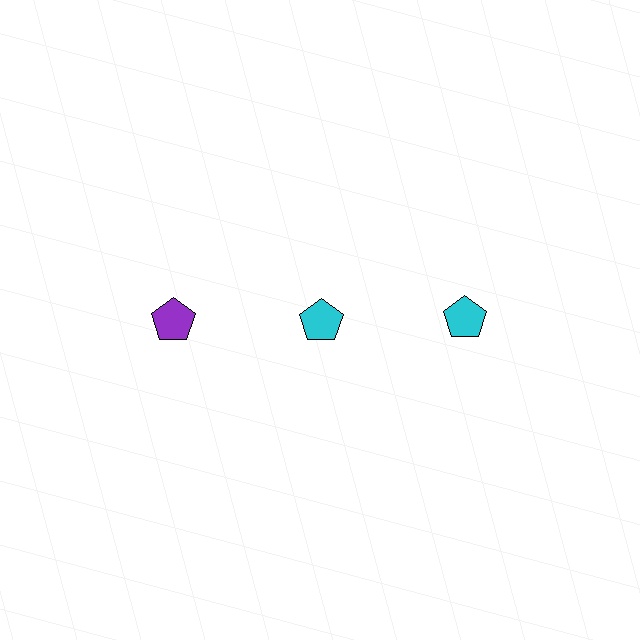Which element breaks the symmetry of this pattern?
The purple pentagon in the top row, leftmost column breaks the symmetry. All other shapes are cyan pentagons.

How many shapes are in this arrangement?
There are 3 shapes arranged in a grid pattern.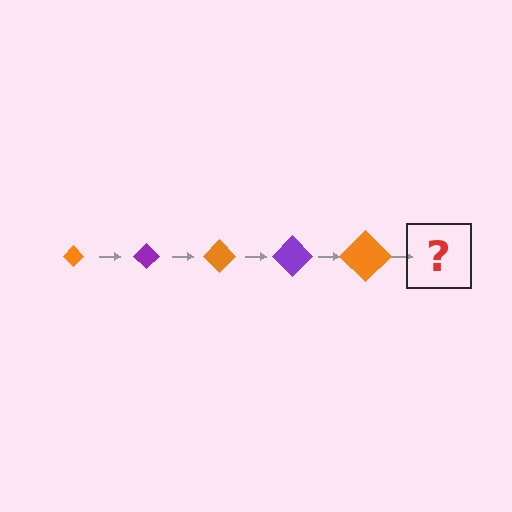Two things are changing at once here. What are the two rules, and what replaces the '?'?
The two rules are that the diamond grows larger each step and the color cycles through orange and purple. The '?' should be a purple diamond, larger than the previous one.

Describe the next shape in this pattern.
It should be a purple diamond, larger than the previous one.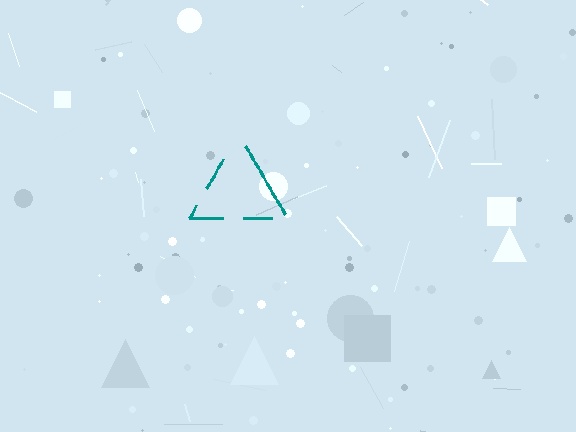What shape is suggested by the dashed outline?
The dashed outline suggests a triangle.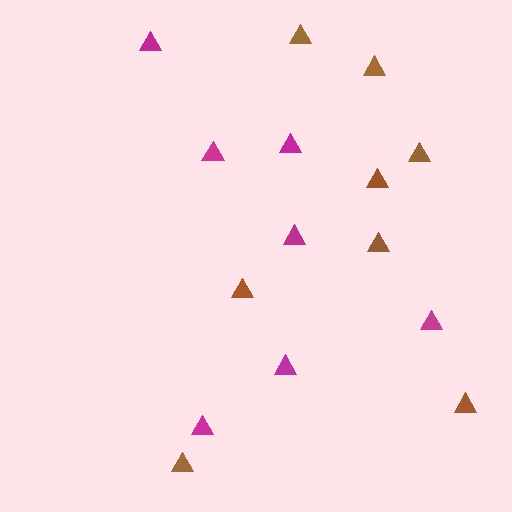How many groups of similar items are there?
There are 2 groups: one group of brown triangles (8) and one group of magenta triangles (7).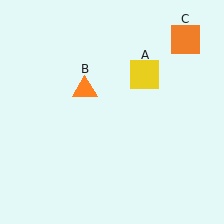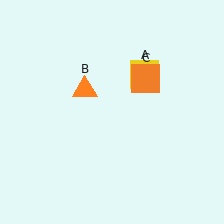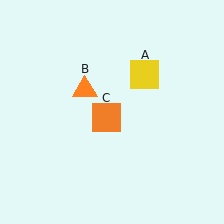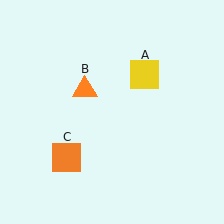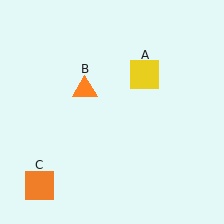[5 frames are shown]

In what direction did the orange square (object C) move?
The orange square (object C) moved down and to the left.